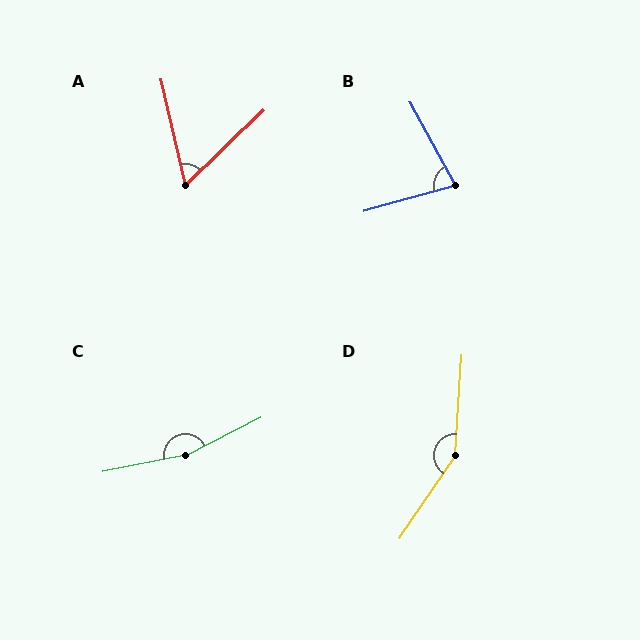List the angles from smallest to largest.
A (59°), B (77°), D (149°), C (164°).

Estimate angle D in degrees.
Approximately 149 degrees.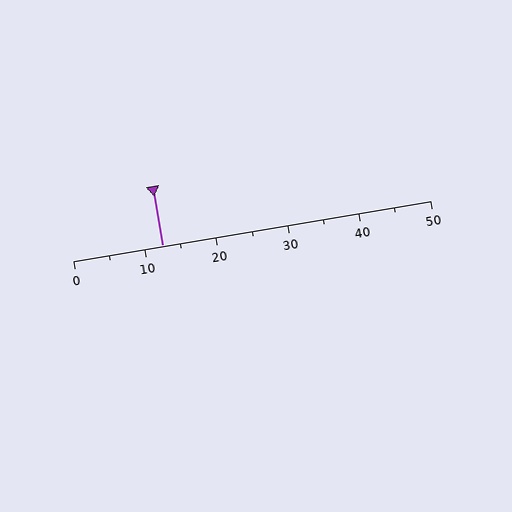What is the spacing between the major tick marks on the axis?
The major ticks are spaced 10 apart.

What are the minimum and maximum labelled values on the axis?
The axis runs from 0 to 50.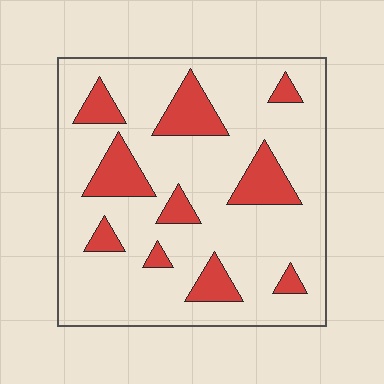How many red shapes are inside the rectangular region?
10.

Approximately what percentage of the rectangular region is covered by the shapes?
Approximately 20%.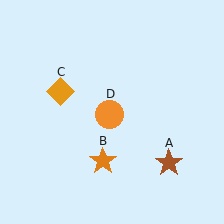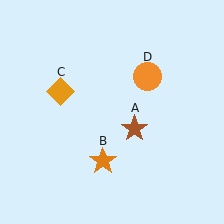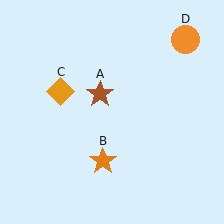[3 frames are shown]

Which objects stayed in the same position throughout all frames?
Orange star (object B) and orange diamond (object C) remained stationary.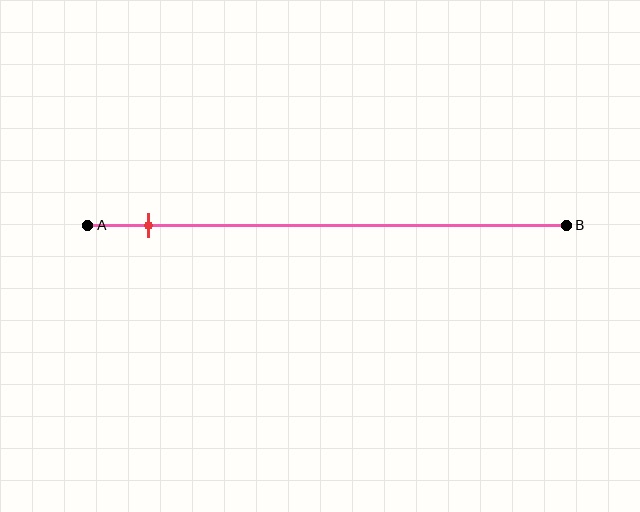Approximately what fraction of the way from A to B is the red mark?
The red mark is approximately 15% of the way from A to B.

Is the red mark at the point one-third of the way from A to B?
No, the mark is at about 15% from A, not at the 33% one-third point.